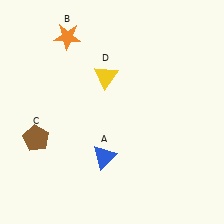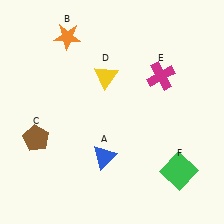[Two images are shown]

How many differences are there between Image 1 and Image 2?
There are 2 differences between the two images.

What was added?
A magenta cross (E), a green square (F) were added in Image 2.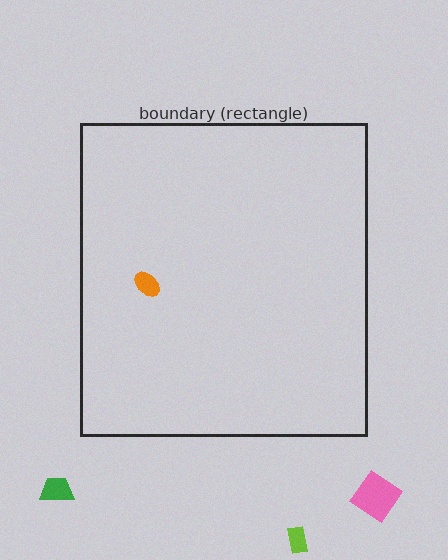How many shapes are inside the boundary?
1 inside, 3 outside.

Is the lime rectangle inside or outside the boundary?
Outside.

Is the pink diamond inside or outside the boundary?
Outside.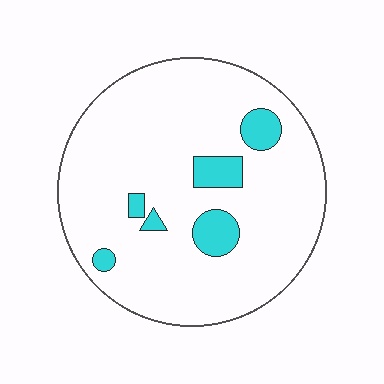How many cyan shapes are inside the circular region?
6.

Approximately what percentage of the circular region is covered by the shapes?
Approximately 10%.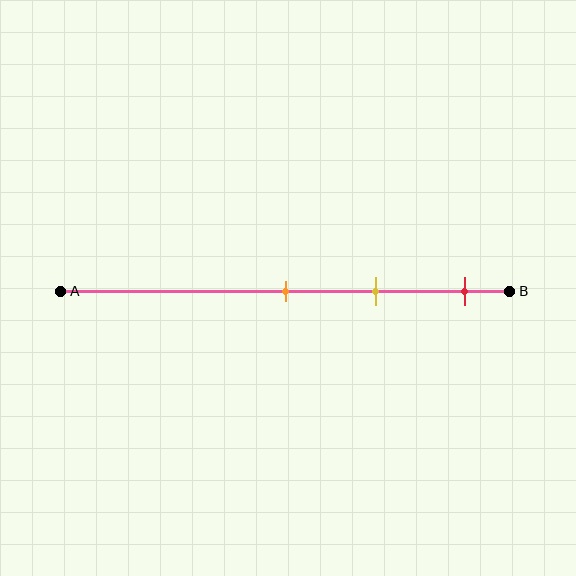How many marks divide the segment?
There are 3 marks dividing the segment.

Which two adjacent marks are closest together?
The orange and yellow marks are the closest adjacent pair.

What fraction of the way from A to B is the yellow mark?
The yellow mark is approximately 70% (0.7) of the way from A to B.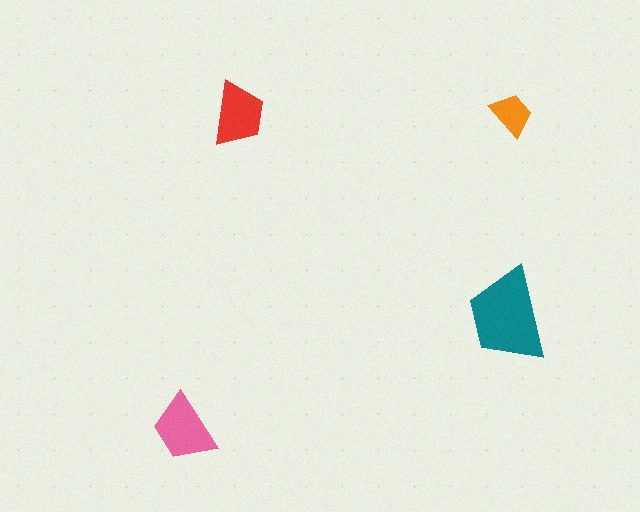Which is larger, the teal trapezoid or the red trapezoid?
The teal one.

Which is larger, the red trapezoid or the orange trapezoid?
The red one.